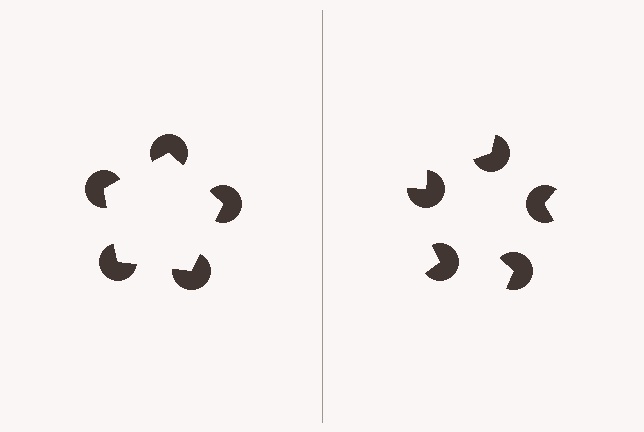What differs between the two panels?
The pac-man discs are positioned identically on both sides; only the wedge orientations differ. On the left they align to a pentagon; on the right they are misaligned.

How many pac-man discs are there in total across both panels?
10 — 5 on each side.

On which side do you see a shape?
An illusory pentagon appears on the left side. On the right side the wedge cuts are rotated, so no coherent shape forms.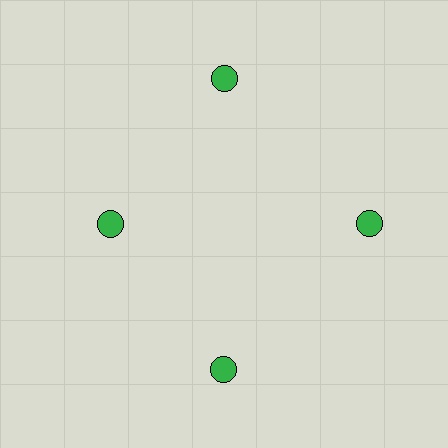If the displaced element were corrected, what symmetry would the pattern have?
It would have 4-fold rotational symmetry — the pattern would map onto itself every 90 degrees.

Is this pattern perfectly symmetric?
No. The 4 green circles are arranged in a ring, but one element near the 9 o'clock position is pulled inward toward the center, breaking the 4-fold rotational symmetry.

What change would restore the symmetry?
The symmetry would be restored by moving it outward, back onto the ring so that all 4 circles sit at equal angles and equal distance from the center.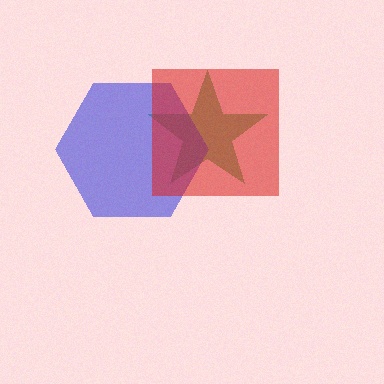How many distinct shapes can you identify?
There are 3 distinct shapes: a green star, a blue hexagon, a red square.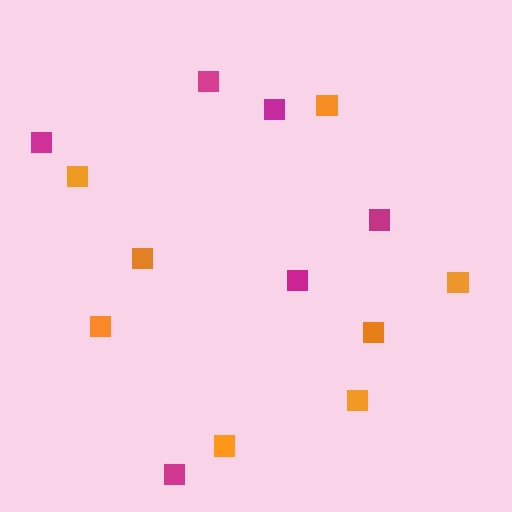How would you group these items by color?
There are 2 groups: one group of magenta squares (6) and one group of orange squares (8).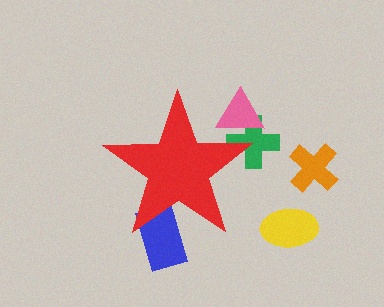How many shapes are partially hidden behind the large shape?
3 shapes are partially hidden.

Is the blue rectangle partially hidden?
Yes, the blue rectangle is partially hidden behind the red star.